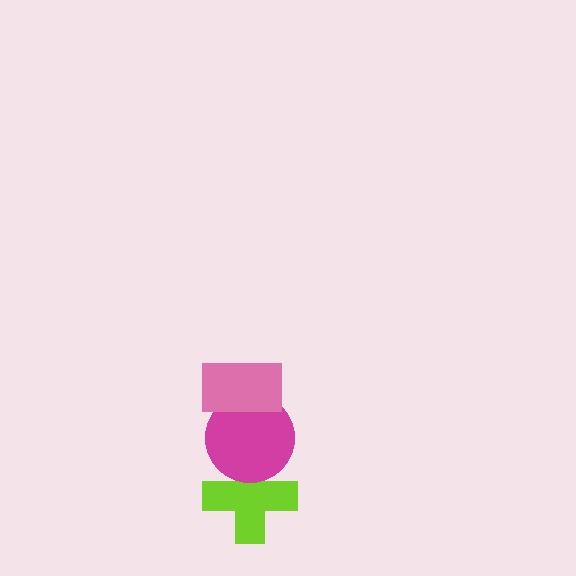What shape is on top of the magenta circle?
The pink rectangle is on top of the magenta circle.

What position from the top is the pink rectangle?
The pink rectangle is 1st from the top.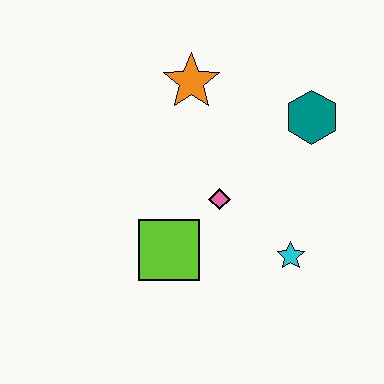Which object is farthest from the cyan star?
The orange star is farthest from the cyan star.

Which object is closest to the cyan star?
The pink diamond is closest to the cyan star.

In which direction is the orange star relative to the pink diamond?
The orange star is above the pink diamond.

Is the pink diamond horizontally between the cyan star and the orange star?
Yes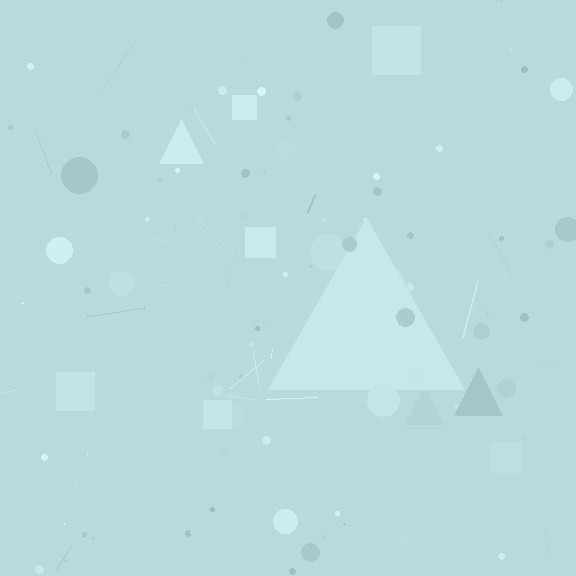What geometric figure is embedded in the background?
A triangle is embedded in the background.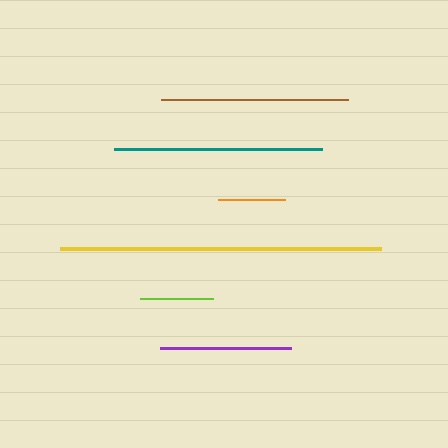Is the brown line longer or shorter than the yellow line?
The yellow line is longer than the brown line.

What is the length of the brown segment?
The brown segment is approximately 187 pixels long.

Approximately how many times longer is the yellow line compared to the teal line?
The yellow line is approximately 1.5 times the length of the teal line.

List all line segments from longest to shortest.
From longest to shortest: yellow, teal, brown, purple, lime, orange.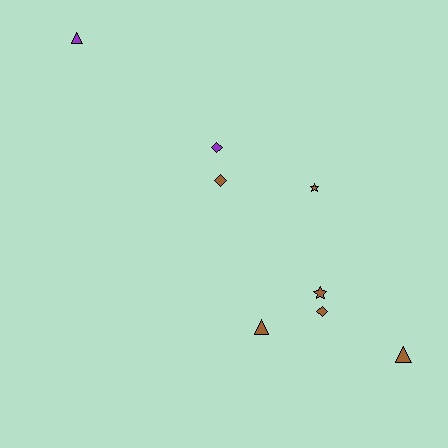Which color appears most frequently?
Brown, with 6 objects.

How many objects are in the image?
There are 8 objects.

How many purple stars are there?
There are no purple stars.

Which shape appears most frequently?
Diamond, with 3 objects.